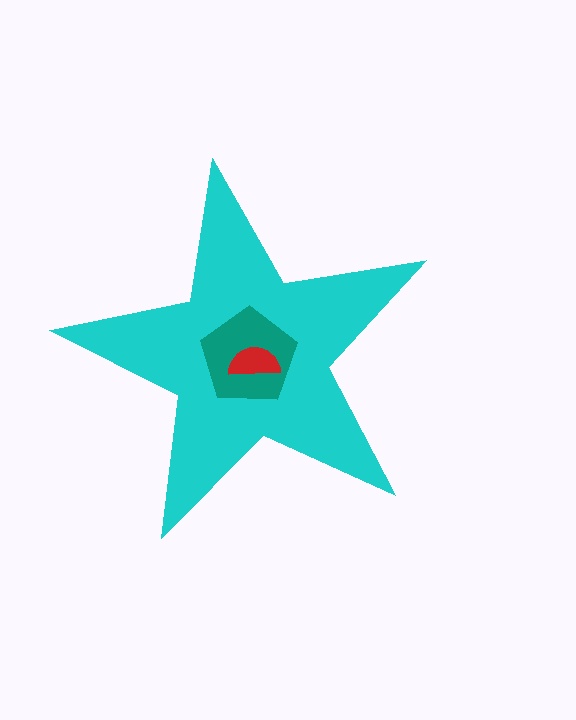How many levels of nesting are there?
3.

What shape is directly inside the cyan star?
The teal pentagon.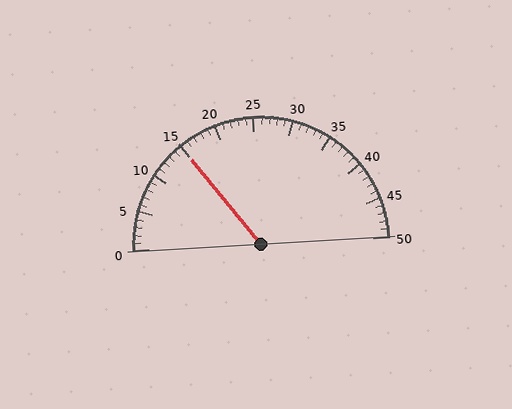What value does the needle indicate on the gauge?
The needle indicates approximately 15.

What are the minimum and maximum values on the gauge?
The gauge ranges from 0 to 50.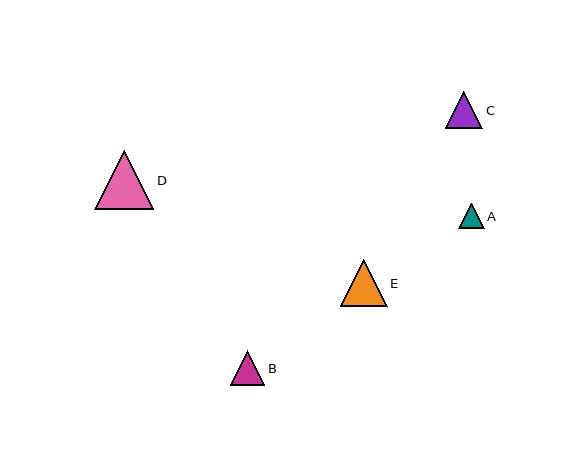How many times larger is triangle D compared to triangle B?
Triangle D is approximately 1.7 times the size of triangle B.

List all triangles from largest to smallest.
From largest to smallest: D, E, C, B, A.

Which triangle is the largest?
Triangle D is the largest with a size of approximately 59 pixels.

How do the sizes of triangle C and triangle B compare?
Triangle C and triangle B are approximately the same size.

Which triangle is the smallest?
Triangle A is the smallest with a size of approximately 26 pixels.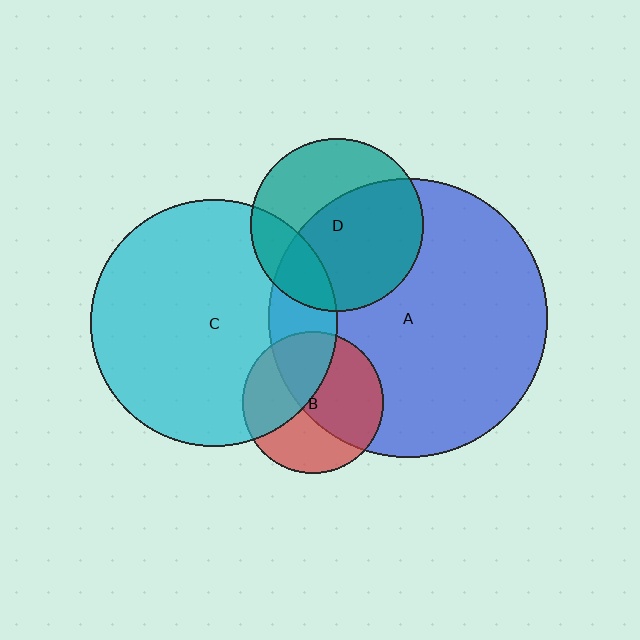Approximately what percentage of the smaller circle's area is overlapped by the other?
Approximately 60%.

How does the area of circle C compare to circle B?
Approximately 3.0 times.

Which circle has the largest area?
Circle A (blue).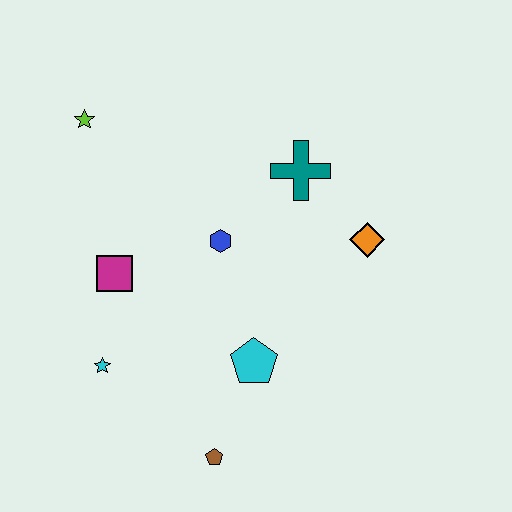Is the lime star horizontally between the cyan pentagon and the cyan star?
No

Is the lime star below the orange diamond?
No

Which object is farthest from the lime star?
The brown pentagon is farthest from the lime star.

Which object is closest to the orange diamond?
The teal cross is closest to the orange diamond.